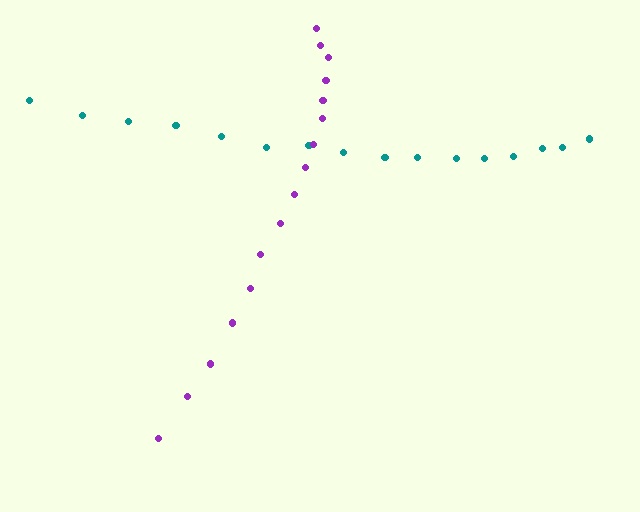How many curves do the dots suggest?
There are 2 distinct paths.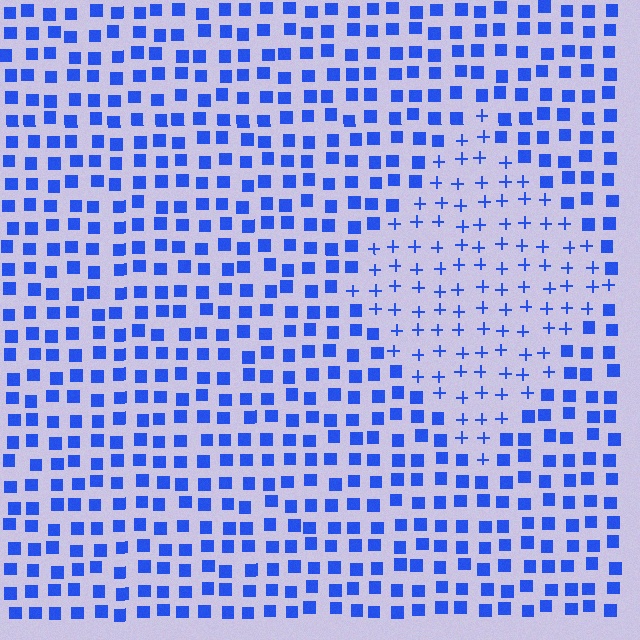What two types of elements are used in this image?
The image uses plus signs inside the diamond region and squares outside it.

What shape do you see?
I see a diamond.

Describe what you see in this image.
The image is filled with small blue elements arranged in a uniform grid. A diamond-shaped region contains plus signs, while the surrounding area contains squares. The boundary is defined purely by the change in element shape.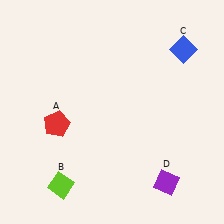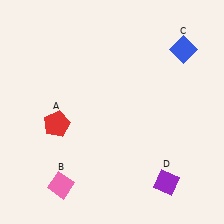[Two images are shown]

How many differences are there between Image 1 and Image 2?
There is 1 difference between the two images.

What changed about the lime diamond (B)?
In Image 1, B is lime. In Image 2, it changed to pink.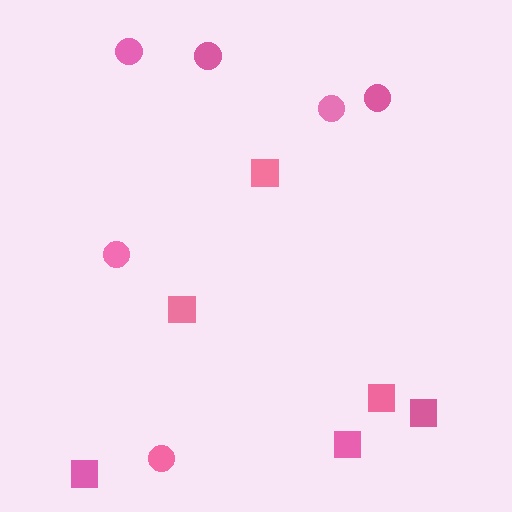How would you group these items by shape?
There are 2 groups: one group of squares (6) and one group of circles (6).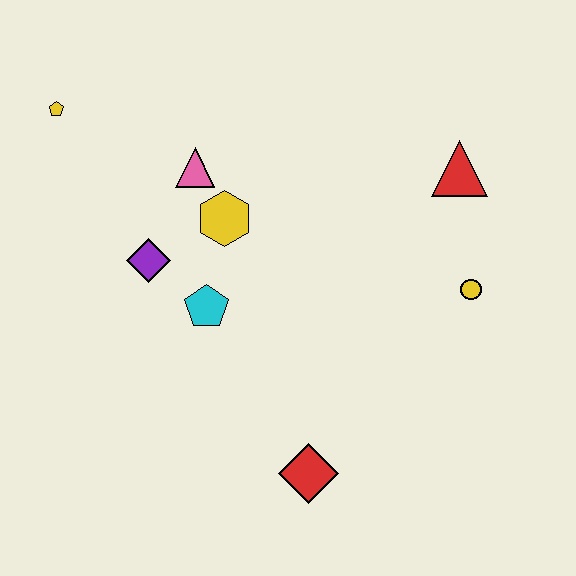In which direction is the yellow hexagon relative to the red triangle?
The yellow hexagon is to the left of the red triangle.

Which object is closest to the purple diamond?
The cyan pentagon is closest to the purple diamond.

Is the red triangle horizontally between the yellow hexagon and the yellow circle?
Yes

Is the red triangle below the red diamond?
No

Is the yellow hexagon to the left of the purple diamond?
No